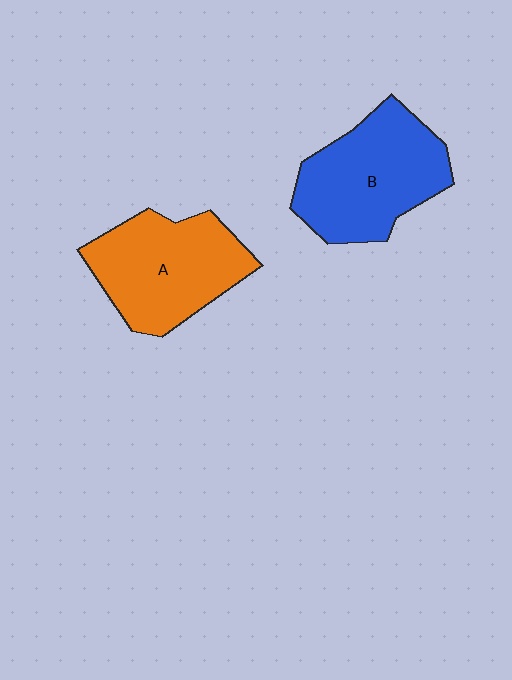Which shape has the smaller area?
Shape A (orange).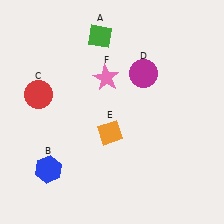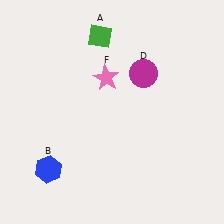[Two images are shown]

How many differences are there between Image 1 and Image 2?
There are 2 differences between the two images.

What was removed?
The orange diamond (E), the red circle (C) were removed in Image 2.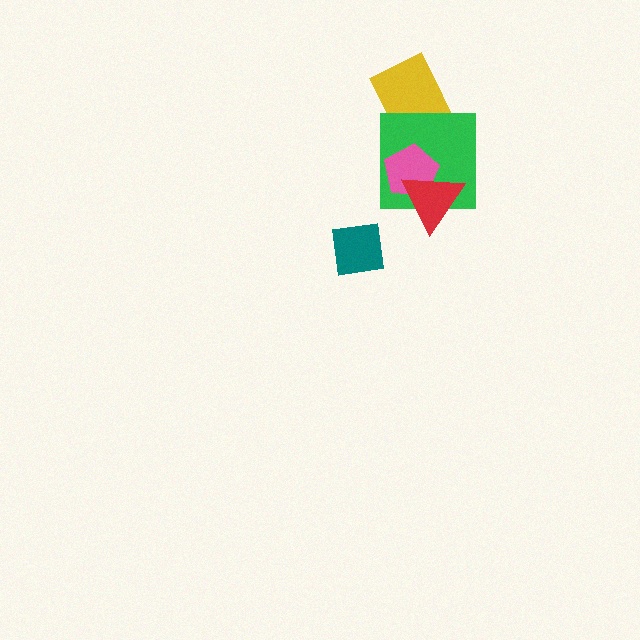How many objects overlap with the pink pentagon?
3 objects overlap with the pink pentagon.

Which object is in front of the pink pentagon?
The red triangle is in front of the pink pentagon.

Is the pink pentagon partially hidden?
Yes, it is partially covered by another shape.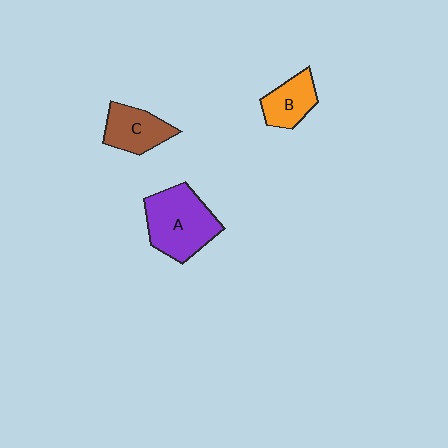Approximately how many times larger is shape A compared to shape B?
Approximately 1.8 times.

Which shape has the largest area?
Shape A (purple).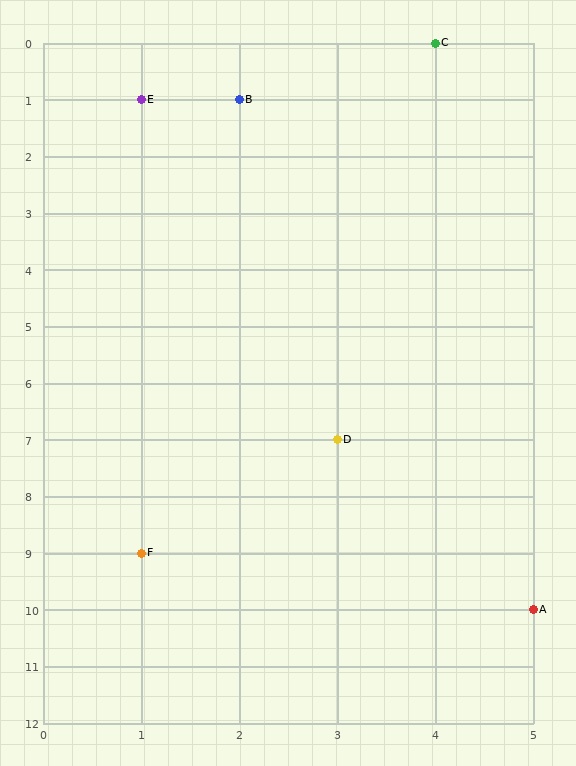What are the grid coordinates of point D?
Point D is at grid coordinates (3, 7).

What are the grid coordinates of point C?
Point C is at grid coordinates (4, 0).